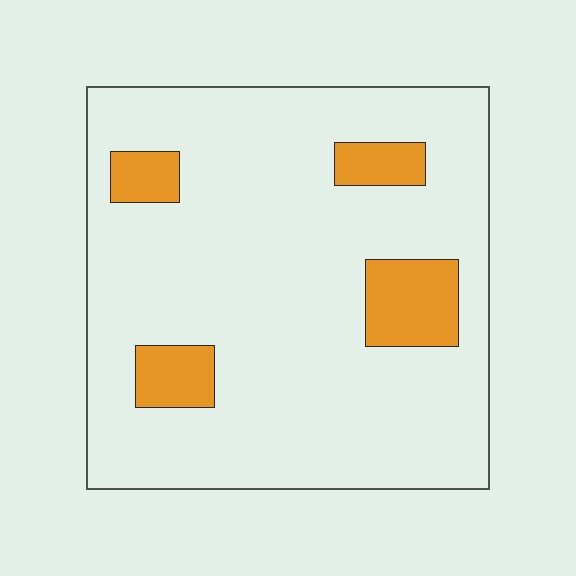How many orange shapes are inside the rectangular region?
4.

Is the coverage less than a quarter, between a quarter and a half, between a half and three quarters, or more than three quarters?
Less than a quarter.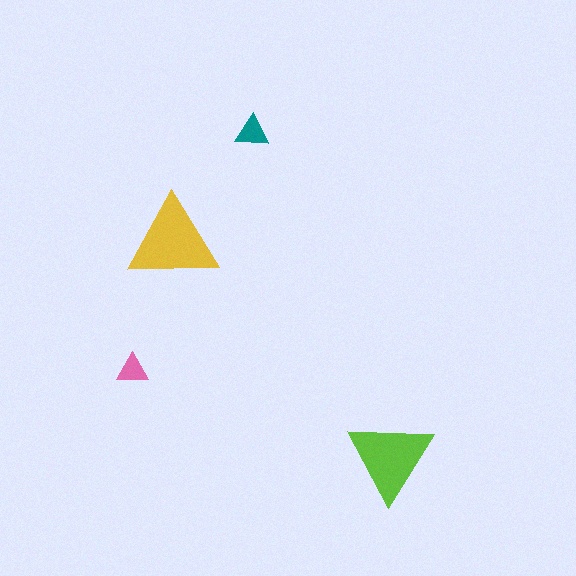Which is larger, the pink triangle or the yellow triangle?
The yellow one.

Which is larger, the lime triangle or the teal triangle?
The lime one.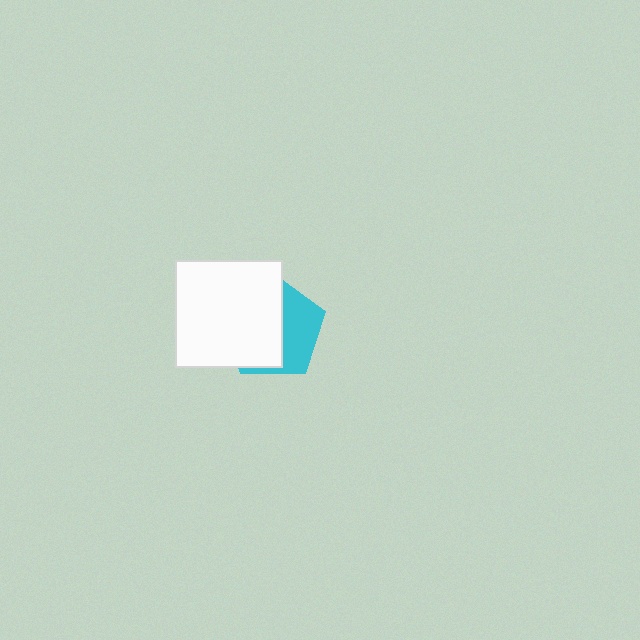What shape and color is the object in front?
The object in front is a white square.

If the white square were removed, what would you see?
You would see the complete cyan pentagon.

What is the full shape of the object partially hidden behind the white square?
The partially hidden object is a cyan pentagon.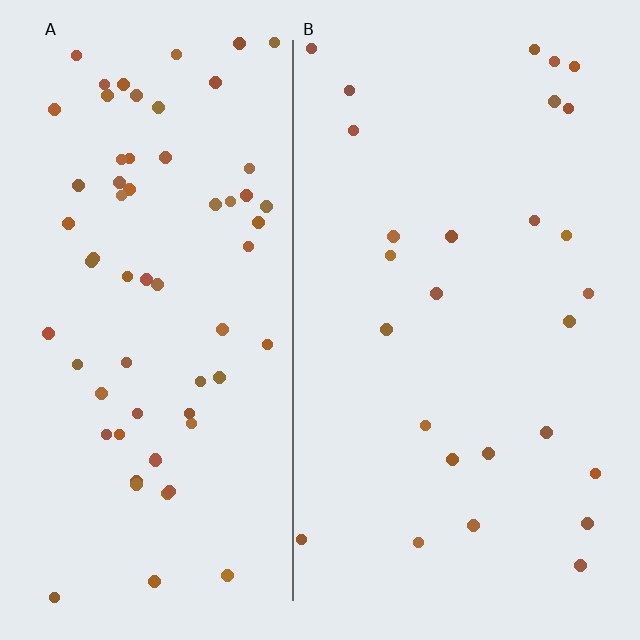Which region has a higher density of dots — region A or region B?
A (the left).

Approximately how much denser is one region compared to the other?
Approximately 2.4× — region A over region B.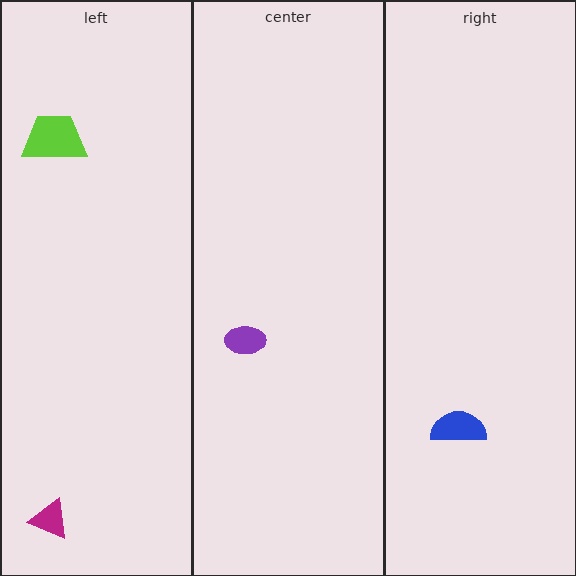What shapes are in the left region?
The magenta triangle, the lime trapezoid.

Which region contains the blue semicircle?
The right region.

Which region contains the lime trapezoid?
The left region.